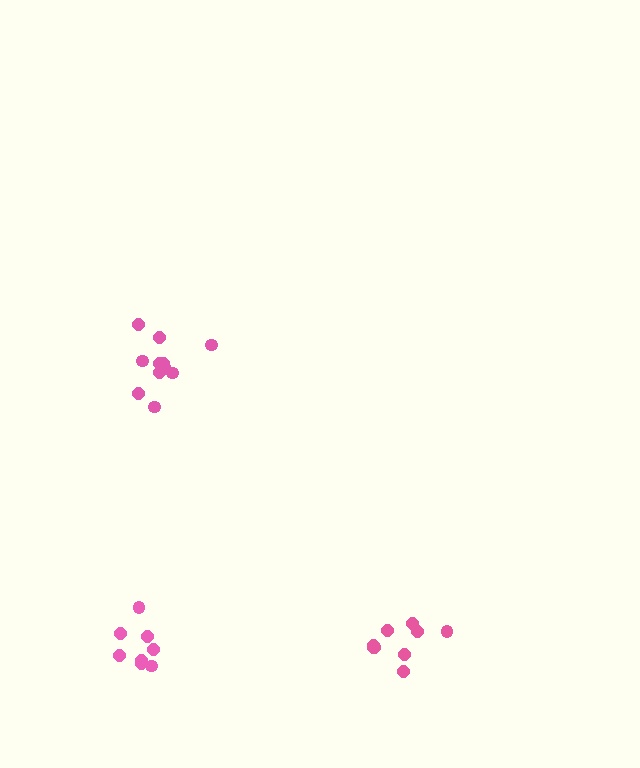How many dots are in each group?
Group 1: 9 dots, Group 2: 11 dots, Group 3: 8 dots (28 total).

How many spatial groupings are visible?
There are 3 spatial groupings.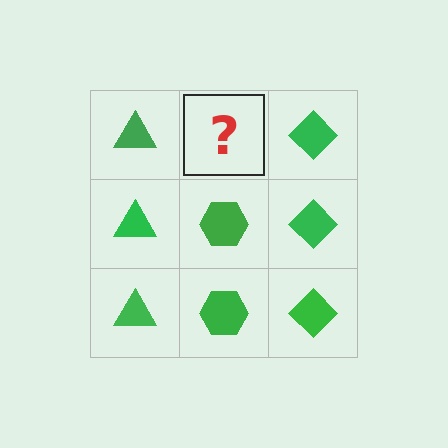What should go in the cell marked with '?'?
The missing cell should contain a green hexagon.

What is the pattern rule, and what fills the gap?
The rule is that each column has a consistent shape. The gap should be filled with a green hexagon.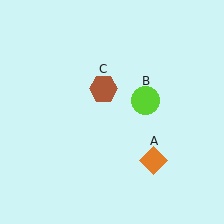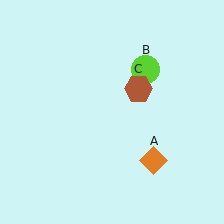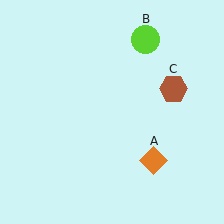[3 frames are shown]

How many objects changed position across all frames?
2 objects changed position: lime circle (object B), brown hexagon (object C).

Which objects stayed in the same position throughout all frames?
Orange diamond (object A) remained stationary.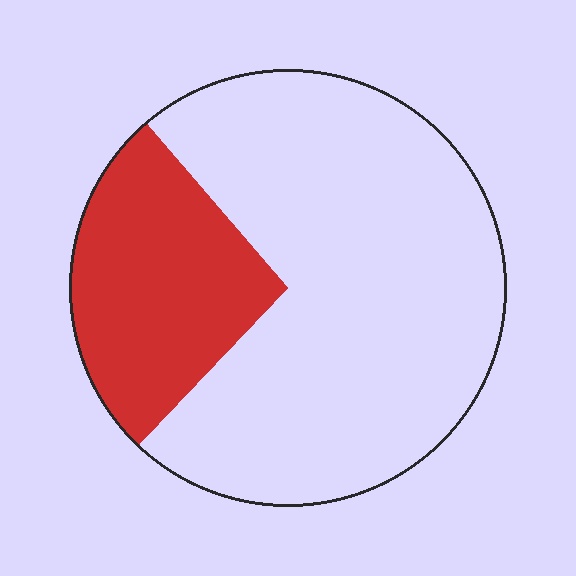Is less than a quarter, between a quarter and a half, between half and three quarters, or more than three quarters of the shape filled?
Between a quarter and a half.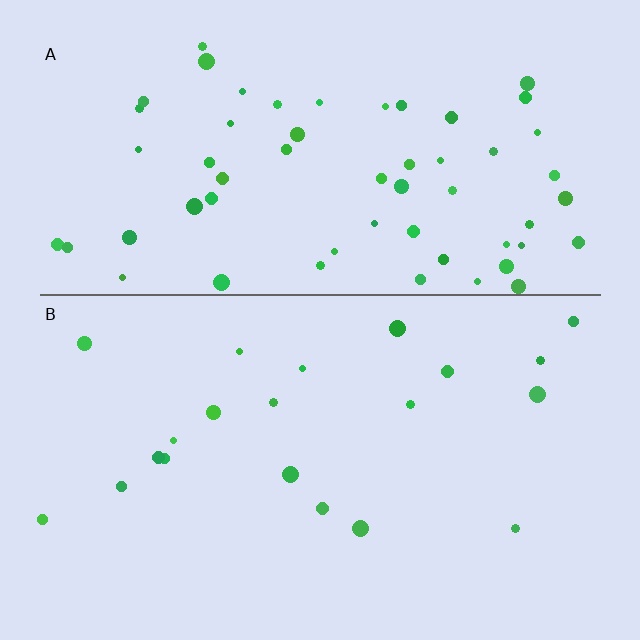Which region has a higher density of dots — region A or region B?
A (the top).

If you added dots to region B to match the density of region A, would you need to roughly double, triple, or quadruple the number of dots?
Approximately triple.